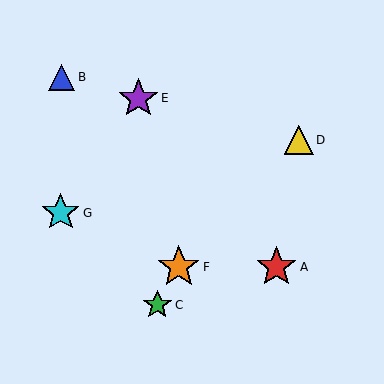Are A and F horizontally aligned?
Yes, both are at y≈267.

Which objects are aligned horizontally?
Objects A, F are aligned horizontally.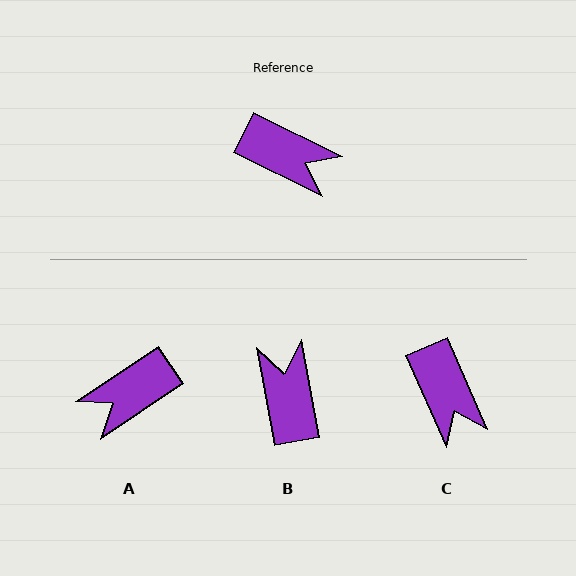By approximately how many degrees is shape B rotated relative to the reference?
Approximately 127 degrees counter-clockwise.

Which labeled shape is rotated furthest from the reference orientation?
B, about 127 degrees away.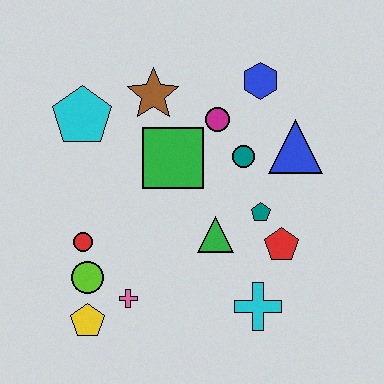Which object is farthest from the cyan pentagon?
The cyan cross is farthest from the cyan pentagon.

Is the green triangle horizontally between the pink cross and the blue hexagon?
Yes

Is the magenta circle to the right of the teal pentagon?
No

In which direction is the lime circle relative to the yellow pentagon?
The lime circle is above the yellow pentagon.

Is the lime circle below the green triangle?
Yes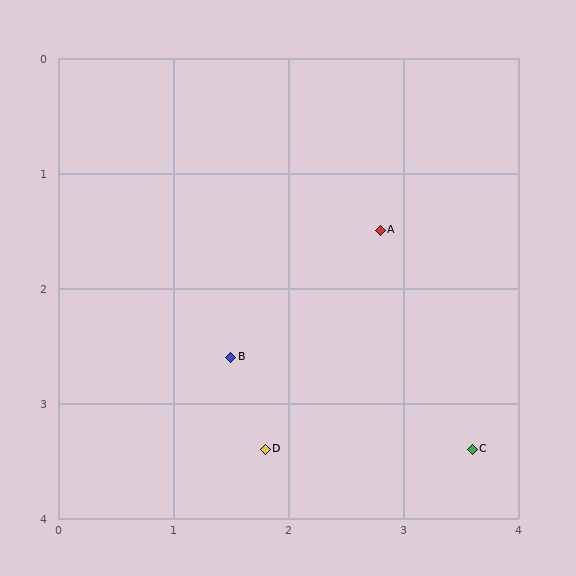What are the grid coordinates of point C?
Point C is at approximately (3.6, 3.4).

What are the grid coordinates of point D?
Point D is at approximately (1.8, 3.4).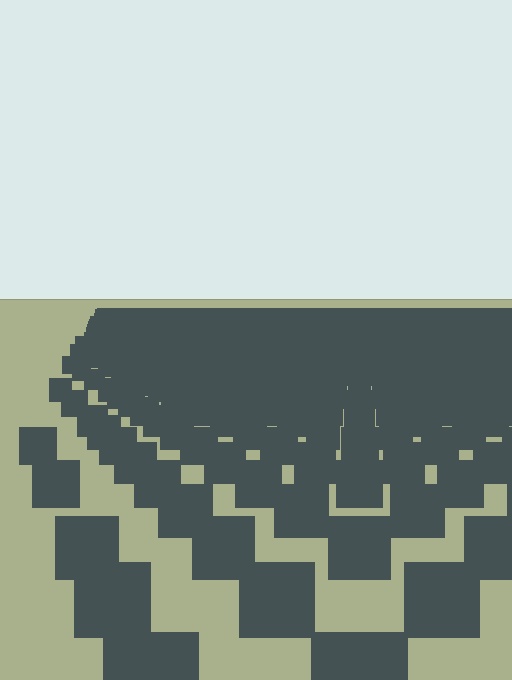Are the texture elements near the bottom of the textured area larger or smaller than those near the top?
Larger. Near the bottom, elements are closer to the viewer and appear at a bigger on-screen size.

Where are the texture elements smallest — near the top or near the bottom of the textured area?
Near the top.